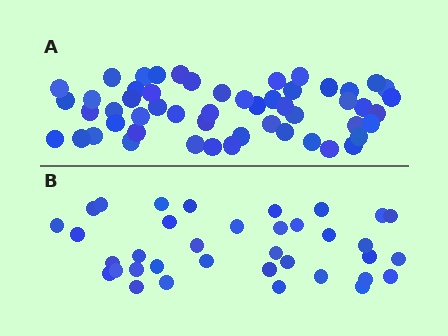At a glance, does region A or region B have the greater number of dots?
Region A (the top region) has more dots.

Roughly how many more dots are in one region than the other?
Region A has approximately 15 more dots than region B.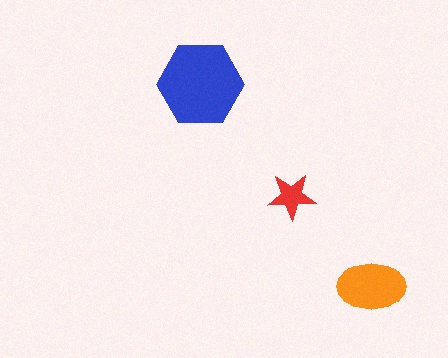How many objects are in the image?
There are 3 objects in the image.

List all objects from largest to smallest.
The blue hexagon, the orange ellipse, the red star.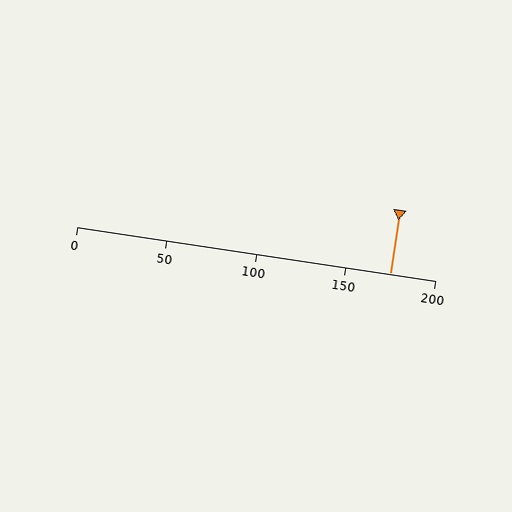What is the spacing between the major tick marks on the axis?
The major ticks are spaced 50 apart.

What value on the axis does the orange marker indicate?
The marker indicates approximately 175.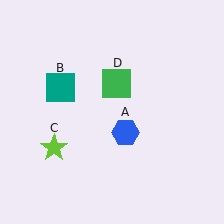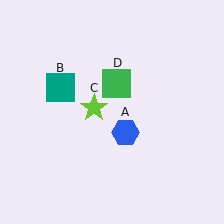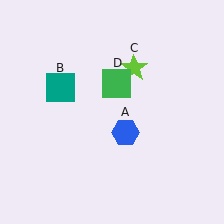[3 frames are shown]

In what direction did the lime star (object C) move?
The lime star (object C) moved up and to the right.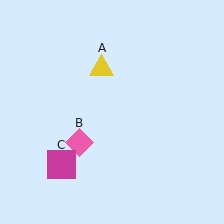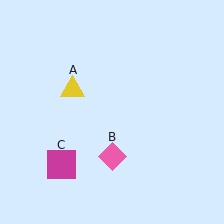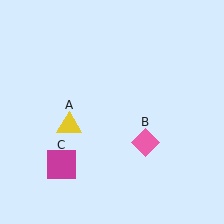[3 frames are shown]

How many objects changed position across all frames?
2 objects changed position: yellow triangle (object A), pink diamond (object B).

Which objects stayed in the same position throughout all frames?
Magenta square (object C) remained stationary.